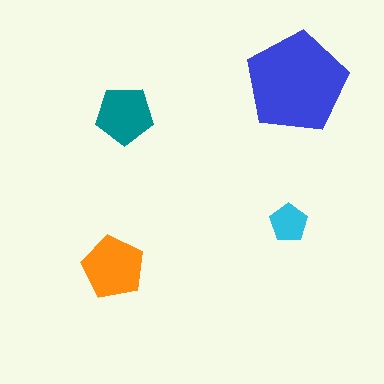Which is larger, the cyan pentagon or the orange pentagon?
The orange one.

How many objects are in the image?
There are 4 objects in the image.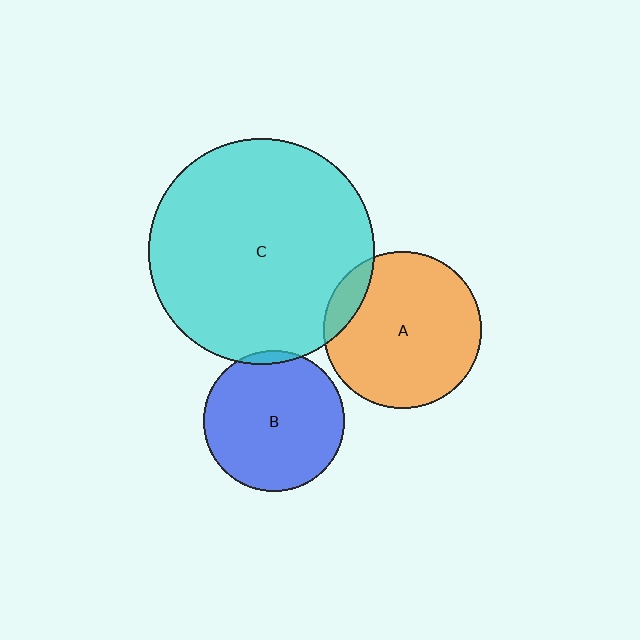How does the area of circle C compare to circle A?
Approximately 2.1 times.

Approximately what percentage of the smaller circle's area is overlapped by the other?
Approximately 5%.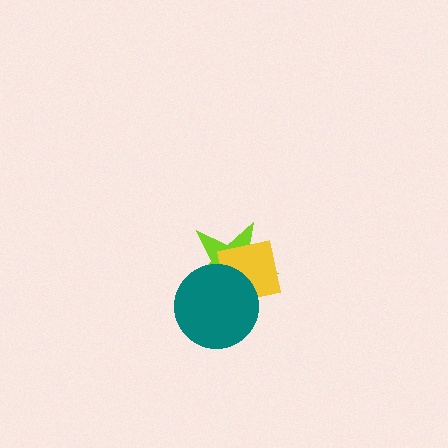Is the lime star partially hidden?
Yes, it is partially covered by another shape.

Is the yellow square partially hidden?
Yes, it is partially covered by another shape.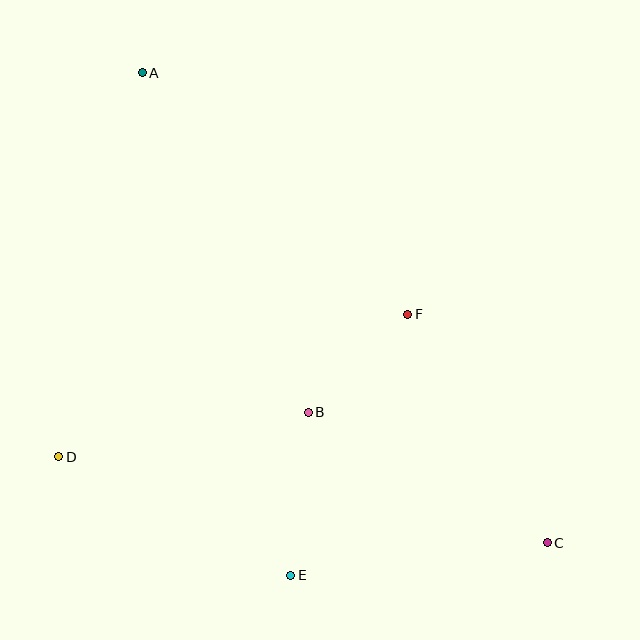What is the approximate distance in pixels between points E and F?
The distance between E and F is approximately 286 pixels.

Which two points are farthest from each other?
Points A and C are farthest from each other.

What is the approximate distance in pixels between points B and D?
The distance between B and D is approximately 254 pixels.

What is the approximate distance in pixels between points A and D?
The distance between A and D is approximately 393 pixels.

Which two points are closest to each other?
Points B and F are closest to each other.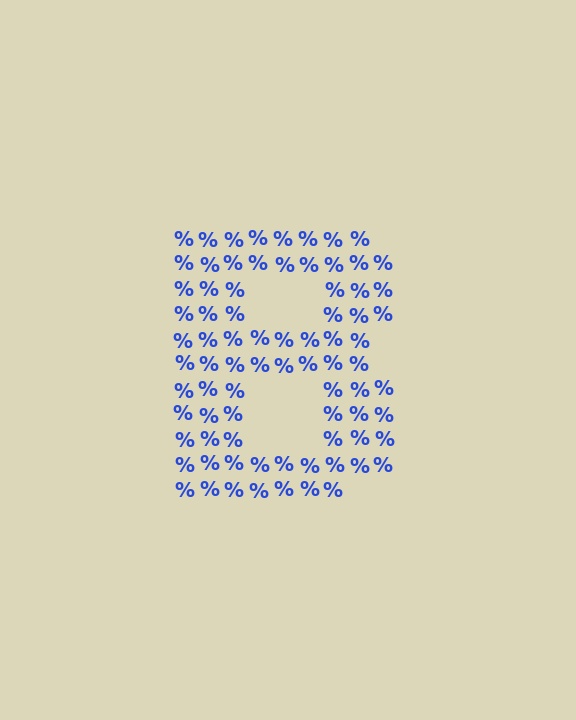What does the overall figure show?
The overall figure shows the letter B.